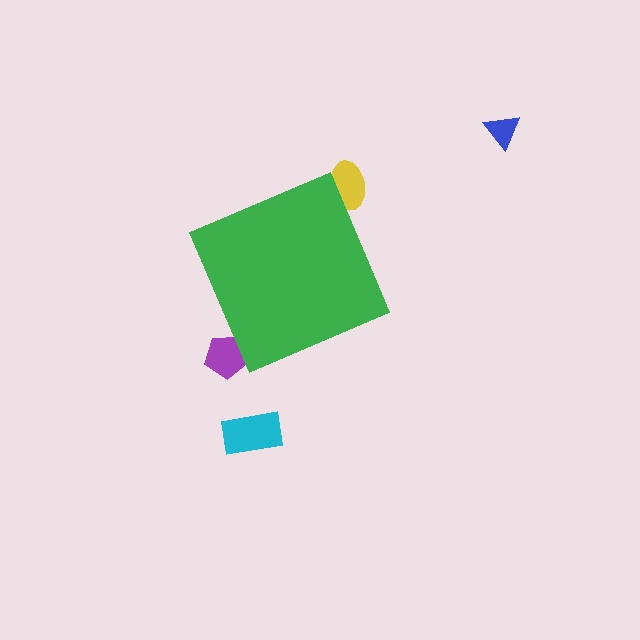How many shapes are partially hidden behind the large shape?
2 shapes are partially hidden.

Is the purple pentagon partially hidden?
Yes, the purple pentagon is partially hidden behind the green diamond.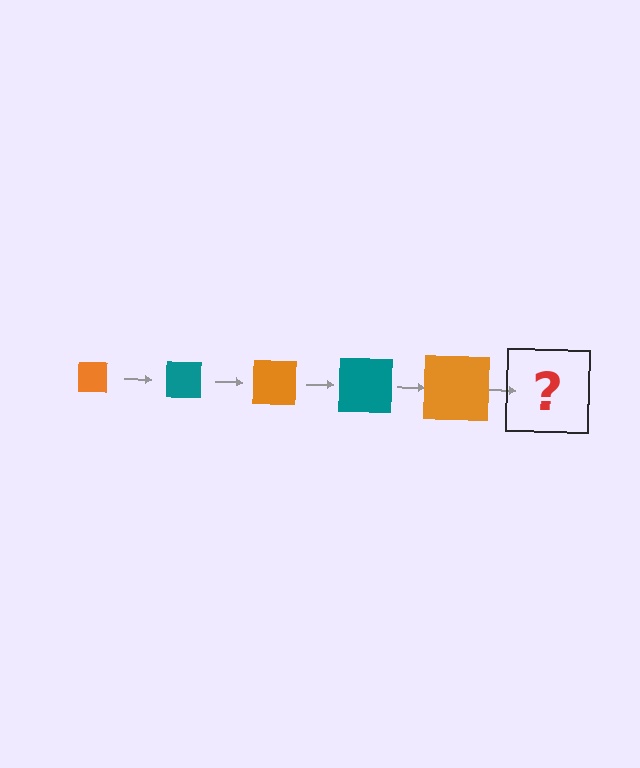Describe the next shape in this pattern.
It should be a teal square, larger than the previous one.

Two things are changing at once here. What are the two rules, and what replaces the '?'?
The two rules are that the square grows larger each step and the color cycles through orange and teal. The '?' should be a teal square, larger than the previous one.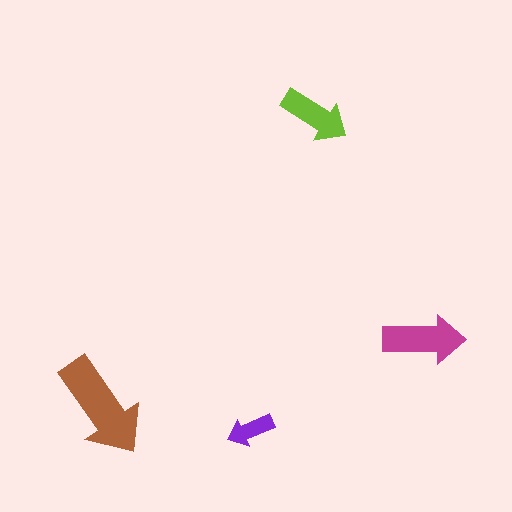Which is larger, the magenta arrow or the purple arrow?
The magenta one.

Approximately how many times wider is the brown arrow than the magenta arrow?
About 1.5 times wider.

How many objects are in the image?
There are 4 objects in the image.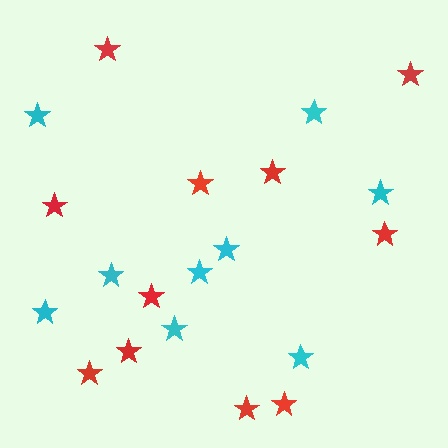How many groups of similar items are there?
There are 2 groups: one group of red stars (11) and one group of cyan stars (9).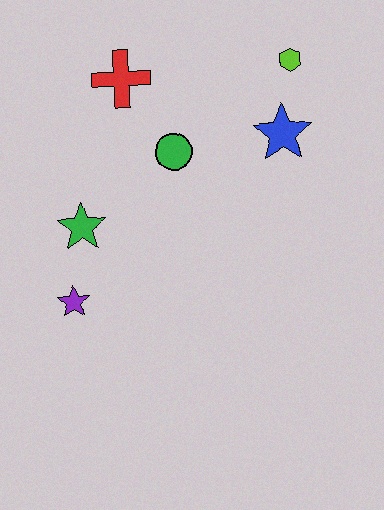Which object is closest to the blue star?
The lime hexagon is closest to the blue star.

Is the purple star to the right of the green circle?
No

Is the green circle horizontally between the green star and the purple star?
No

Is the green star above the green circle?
No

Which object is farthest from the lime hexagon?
The purple star is farthest from the lime hexagon.